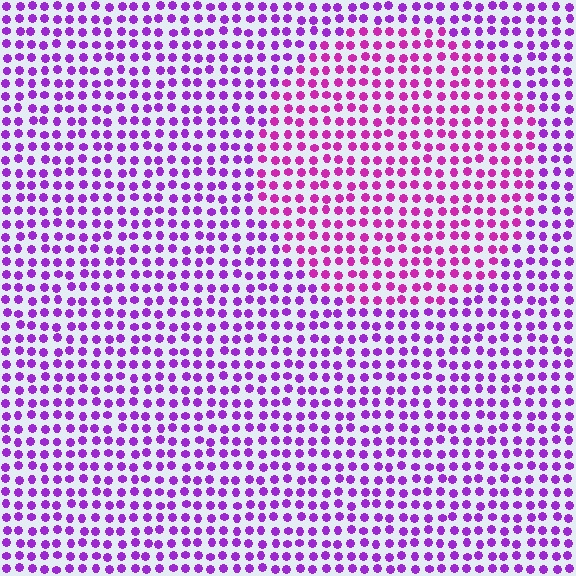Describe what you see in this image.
The image is filled with small purple elements in a uniform arrangement. A circle-shaped region is visible where the elements are tinted to a slightly different hue, forming a subtle color boundary.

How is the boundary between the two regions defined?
The boundary is defined purely by a slight shift in hue (about 29 degrees). Spacing, size, and orientation are identical on both sides.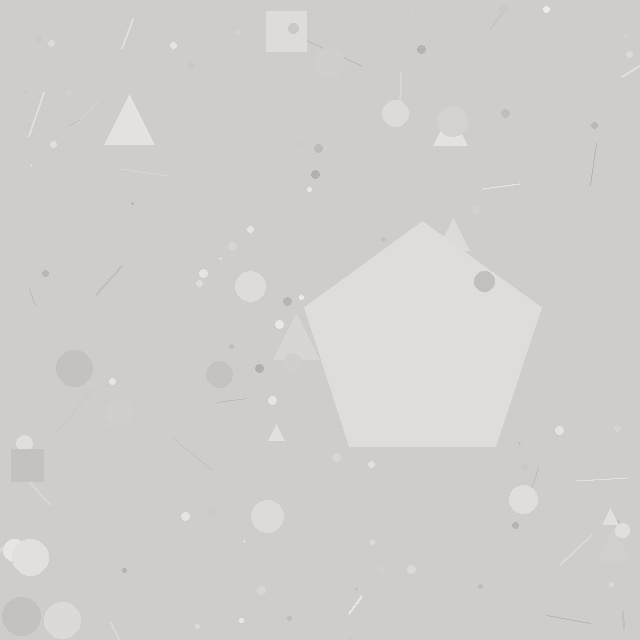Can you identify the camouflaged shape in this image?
The camouflaged shape is a pentagon.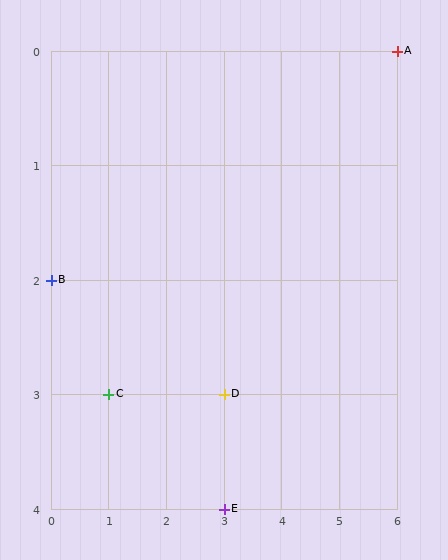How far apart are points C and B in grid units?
Points C and B are 1 column and 1 row apart (about 1.4 grid units diagonally).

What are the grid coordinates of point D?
Point D is at grid coordinates (3, 3).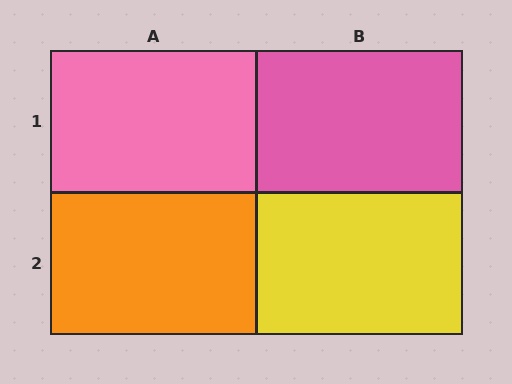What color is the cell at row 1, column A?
Pink.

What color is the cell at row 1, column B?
Pink.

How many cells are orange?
1 cell is orange.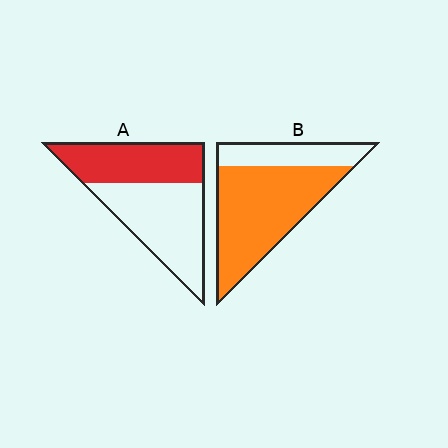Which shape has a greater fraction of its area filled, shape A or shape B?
Shape B.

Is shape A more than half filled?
No.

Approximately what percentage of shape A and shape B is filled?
A is approximately 45% and B is approximately 75%.